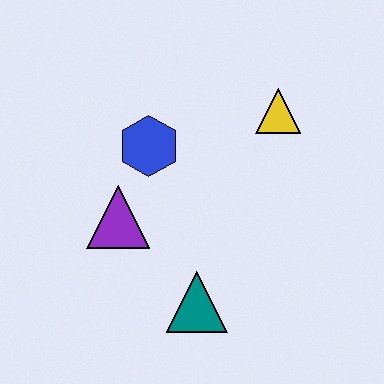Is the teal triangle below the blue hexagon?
Yes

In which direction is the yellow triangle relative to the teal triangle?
The yellow triangle is above the teal triangle.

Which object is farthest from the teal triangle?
The yellow triangle is farthest from the teal triangle.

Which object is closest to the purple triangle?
The blue hexagon is closest to the purple triangle.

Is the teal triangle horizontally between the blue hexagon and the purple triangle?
No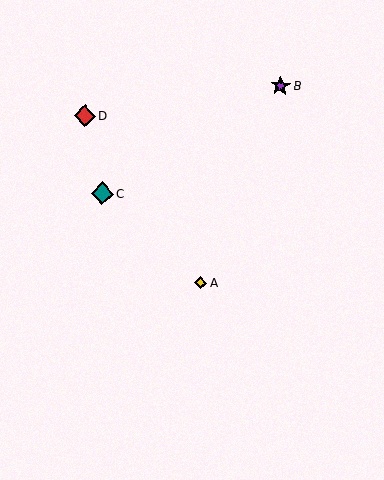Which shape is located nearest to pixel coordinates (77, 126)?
The red diamond (labeled D) at (85, 116) is nearest to that location.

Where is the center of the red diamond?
The center of the red diamond is at (85, 116).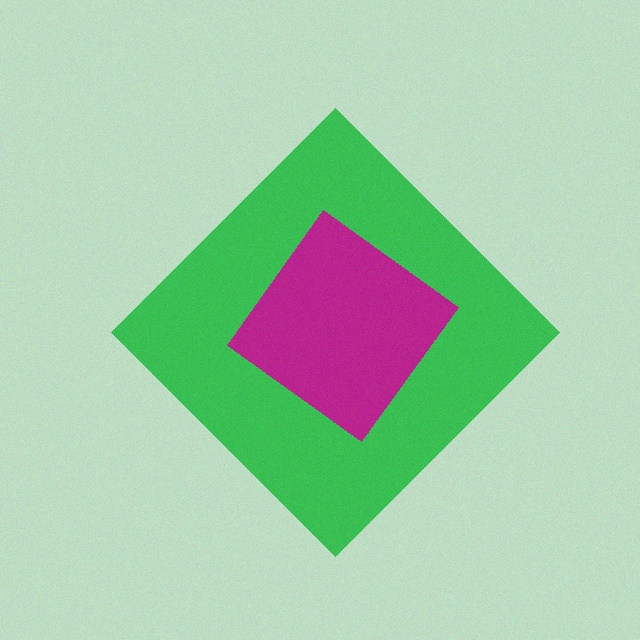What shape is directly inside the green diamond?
The magenta diamond.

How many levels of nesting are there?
2.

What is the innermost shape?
The magenta diamond.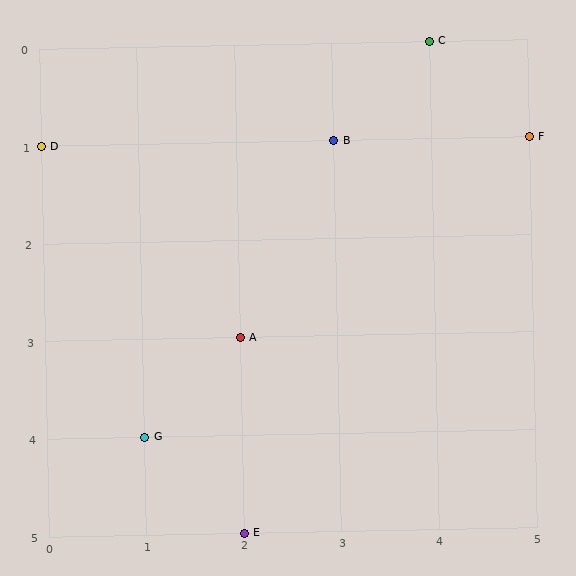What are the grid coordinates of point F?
Point F is at grid coordinates (5, 1).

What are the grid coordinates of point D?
Point D is at grid coordinates (0, 1).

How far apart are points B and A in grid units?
Points B and A are 1 column and 2 rows apart (about 2.2 grid units diagonally).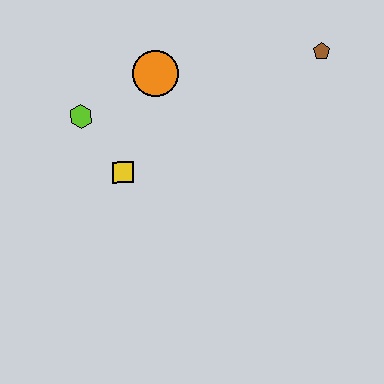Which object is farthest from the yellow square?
The brown pentagon is farthest from the yellow square.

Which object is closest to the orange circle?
The lime hexagon is closest to the orange circle.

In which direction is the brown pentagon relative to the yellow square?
The brown pentagon is to the right of the yellow square.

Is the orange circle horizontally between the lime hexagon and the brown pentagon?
Yes